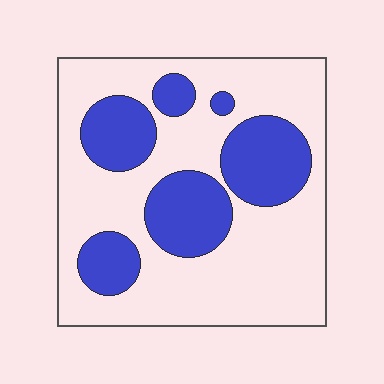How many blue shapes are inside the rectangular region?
6.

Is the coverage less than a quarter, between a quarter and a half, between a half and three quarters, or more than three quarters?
Between a quarter and a half.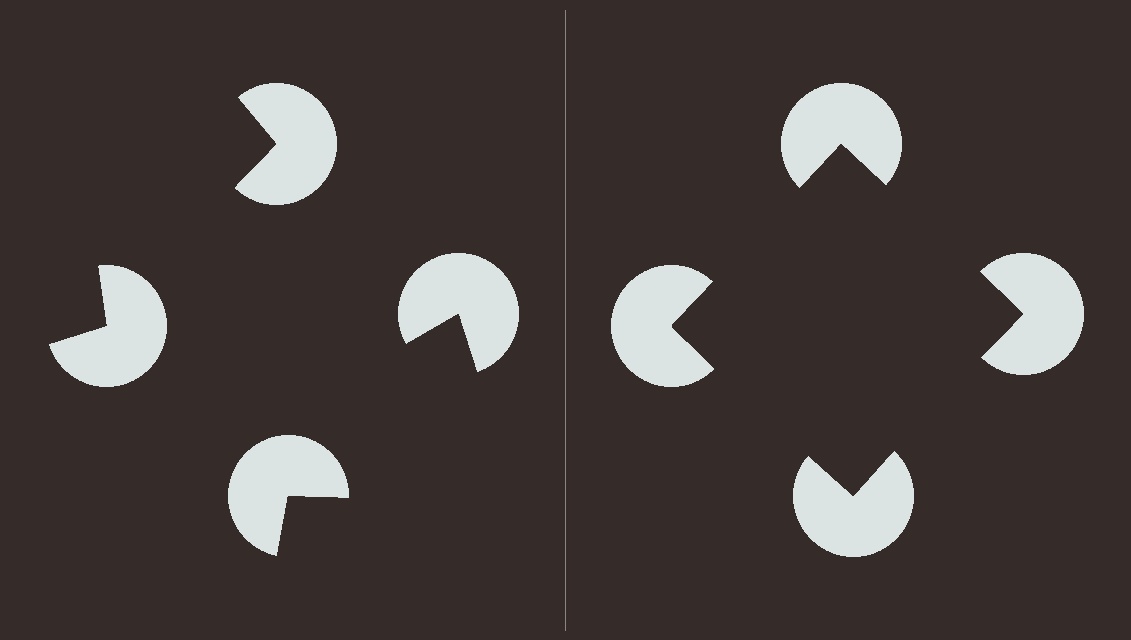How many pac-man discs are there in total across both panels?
8 — 4 on each side.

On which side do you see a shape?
An illusory square appears on the right side. On the left side the wedge cuts are rotated, so no coherent shape forms.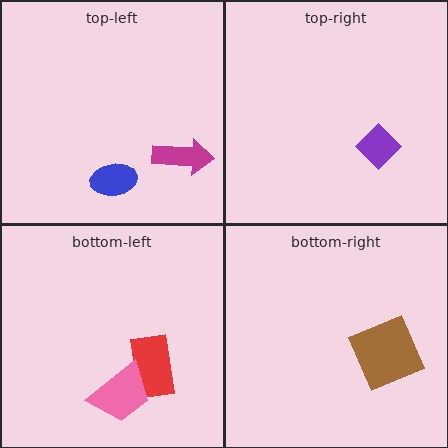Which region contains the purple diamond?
The top-right region.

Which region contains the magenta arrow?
The top-left region.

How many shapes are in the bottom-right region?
1.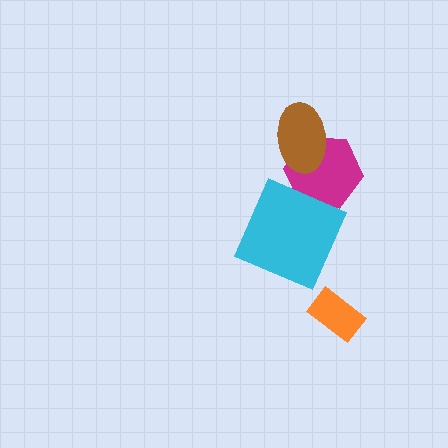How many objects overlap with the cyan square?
1 object overlaps with the cyan square.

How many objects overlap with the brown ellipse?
1 object overlaps with the brown ellipse.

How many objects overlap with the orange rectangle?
0 objects overlap with the orange rectangle.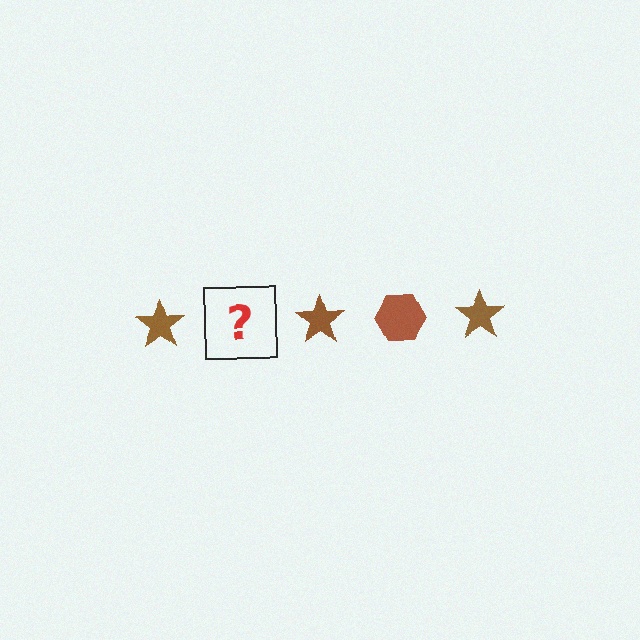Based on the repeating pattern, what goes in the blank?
The blank should be a brown hexagon.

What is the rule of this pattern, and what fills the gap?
The rule is that the pattern cycles through star, hexagon shapes in brown. The gap should be filled with a brown hexagon.